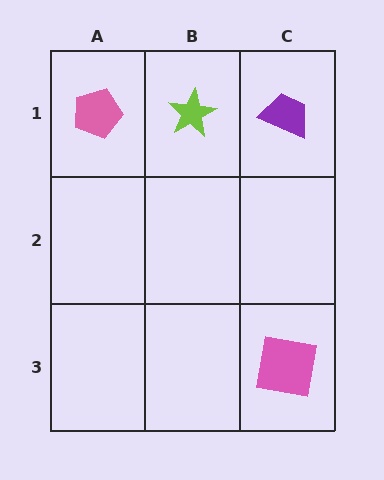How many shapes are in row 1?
3 shapes.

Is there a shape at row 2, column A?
No, that cell is empty.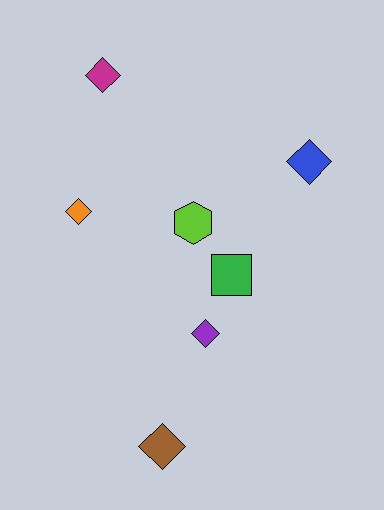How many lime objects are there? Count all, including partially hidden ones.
There is 1 lime object.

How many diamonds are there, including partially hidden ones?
There are 5 diamonds.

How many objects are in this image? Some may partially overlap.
There are 7 objects.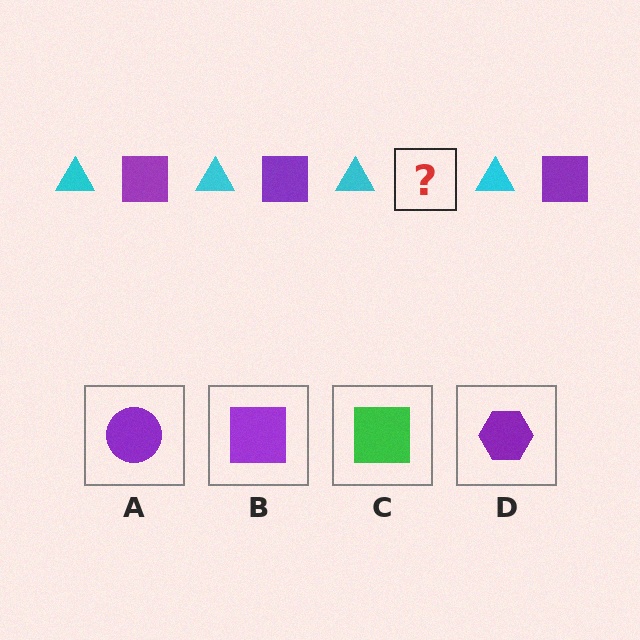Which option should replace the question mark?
Option B.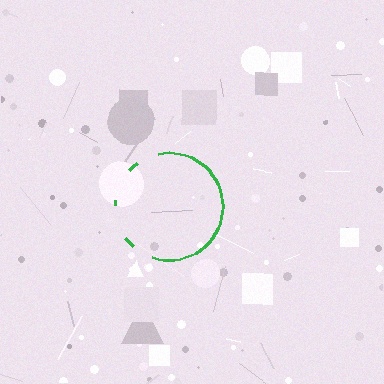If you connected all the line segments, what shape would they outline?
They would outline a circle.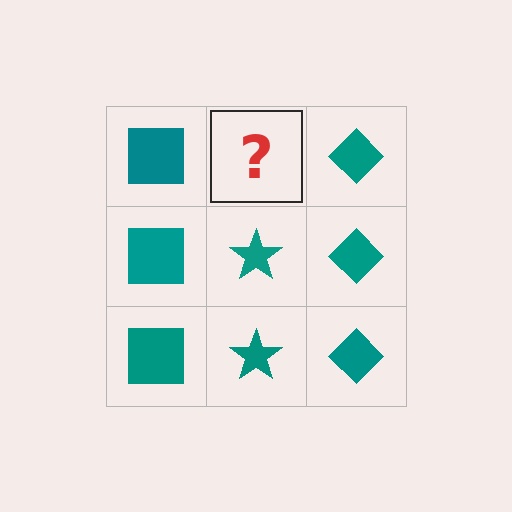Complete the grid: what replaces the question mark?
The question mark should be replaced with a teal star.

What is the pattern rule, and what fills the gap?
The rule is that each column has a consistent shape. The gap should be filled with a teal star.